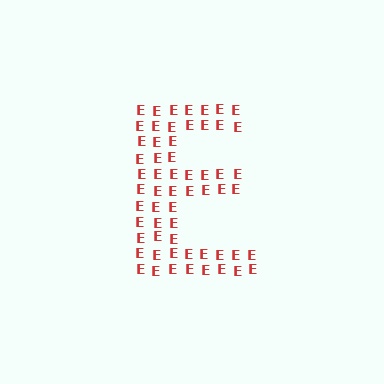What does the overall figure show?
The overall figure shows the letter E.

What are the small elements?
The small elements are letter E's.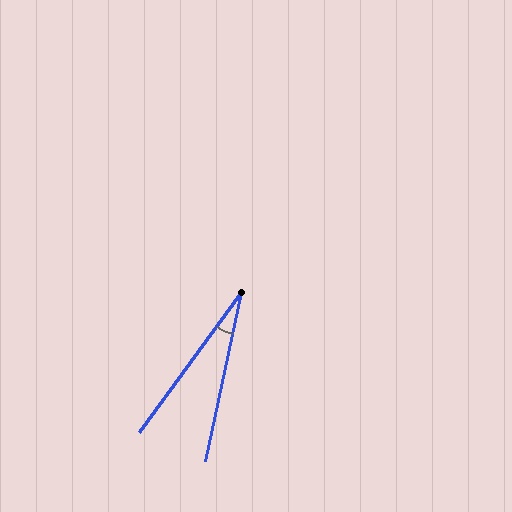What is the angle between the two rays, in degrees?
Approximately 24 degrees.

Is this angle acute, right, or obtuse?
It is acute.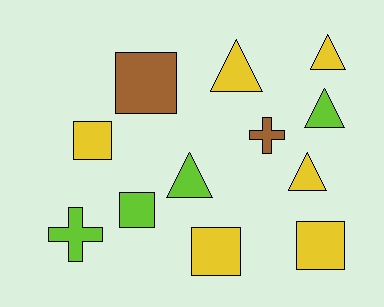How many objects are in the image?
There are 12 objects.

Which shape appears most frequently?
Triangle, with 5 objects.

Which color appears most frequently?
Yellow, with 6 objects.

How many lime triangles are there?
There are 2 lime triangles.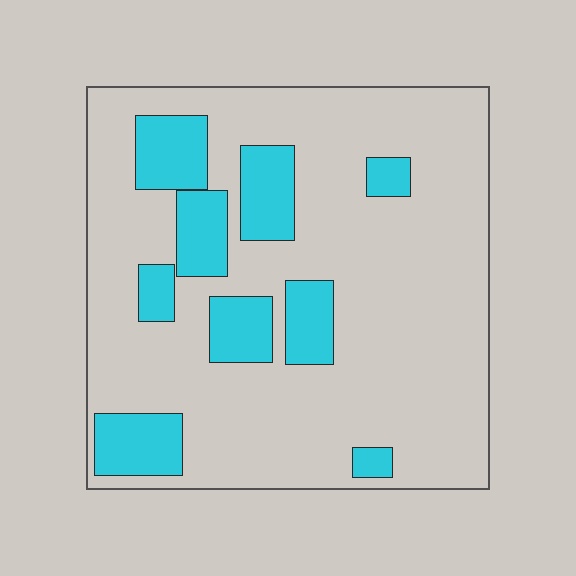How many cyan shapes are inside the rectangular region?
9.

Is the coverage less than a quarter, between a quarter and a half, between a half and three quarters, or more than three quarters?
Less than a quarter.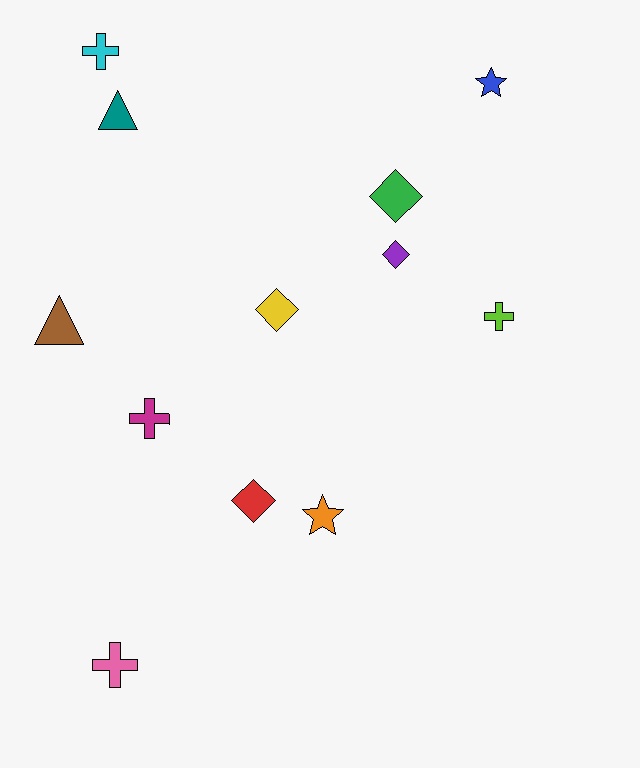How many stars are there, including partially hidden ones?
There are 2 stars.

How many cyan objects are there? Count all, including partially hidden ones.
There is 1 cyan object.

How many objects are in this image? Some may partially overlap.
There are 12 objects.